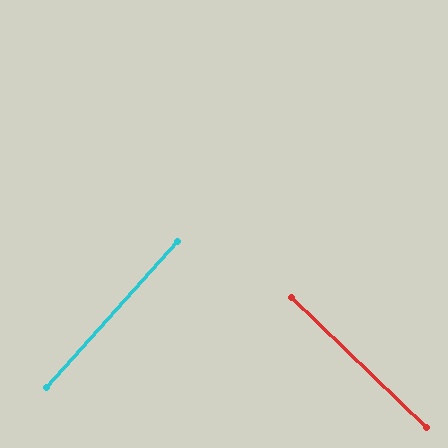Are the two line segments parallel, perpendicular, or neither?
Perpendicular — they meet at approximately 88°.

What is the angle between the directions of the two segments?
Approximately 88 degrees.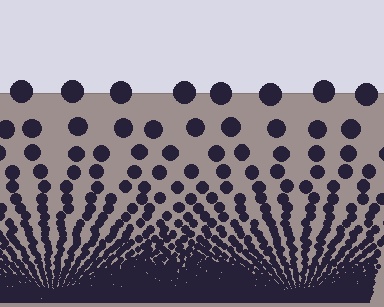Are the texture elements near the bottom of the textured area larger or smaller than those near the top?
Smaller. The gradient is inverted — elements near the bottom are smaller and denser.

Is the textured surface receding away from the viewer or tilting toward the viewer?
The surface appears to tilt toward the viewer. Texture elements get larger and sparser toward the top.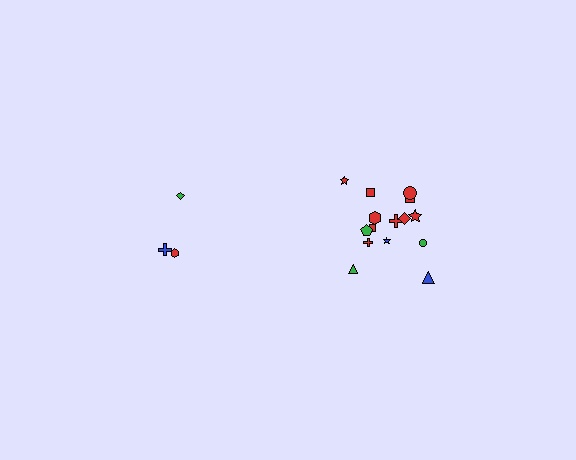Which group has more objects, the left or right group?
The right group.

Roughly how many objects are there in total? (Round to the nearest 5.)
Roughly 20 objects in total.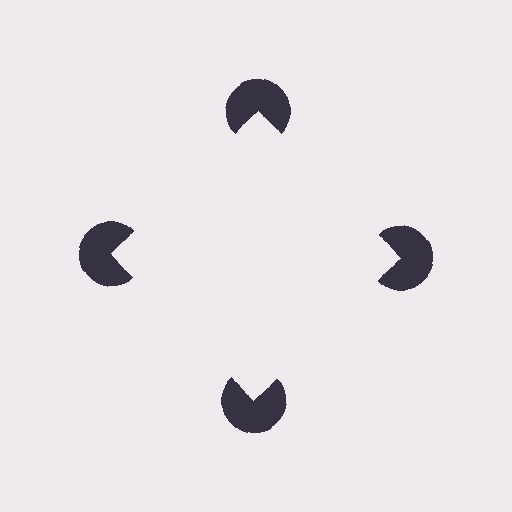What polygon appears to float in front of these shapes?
An illusory square — its edges are inferred from the aligned wedge cuts in the pac-man discs, not physically drawn.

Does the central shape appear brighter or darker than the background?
It typically appears slightly brighter than the background, even though no actual brightness change is drawn.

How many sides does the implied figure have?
4 sides.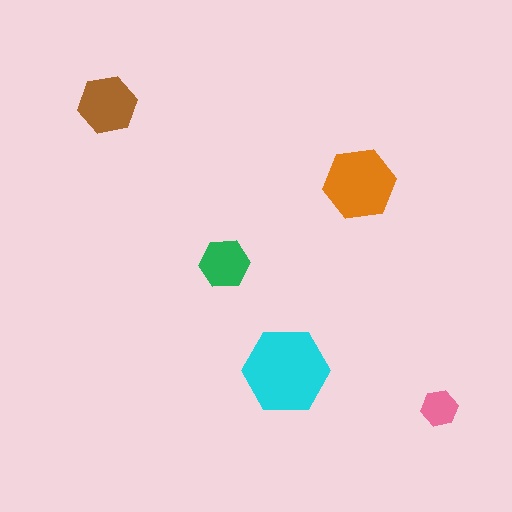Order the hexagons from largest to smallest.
the cyan one, the orange one, the brown one, the green one, the pink one.